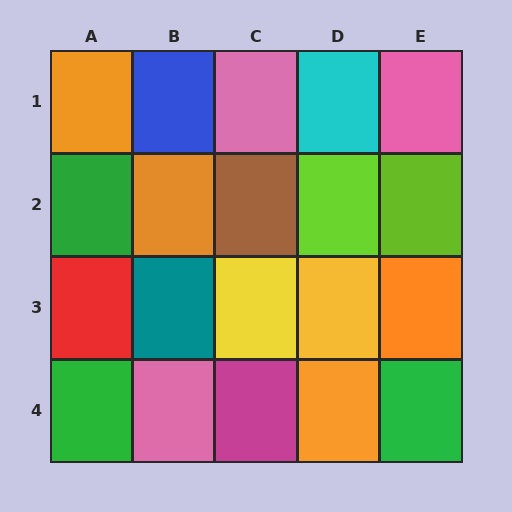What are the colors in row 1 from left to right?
Orange, blue, pink, cyan, pink.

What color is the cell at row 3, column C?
Yellow.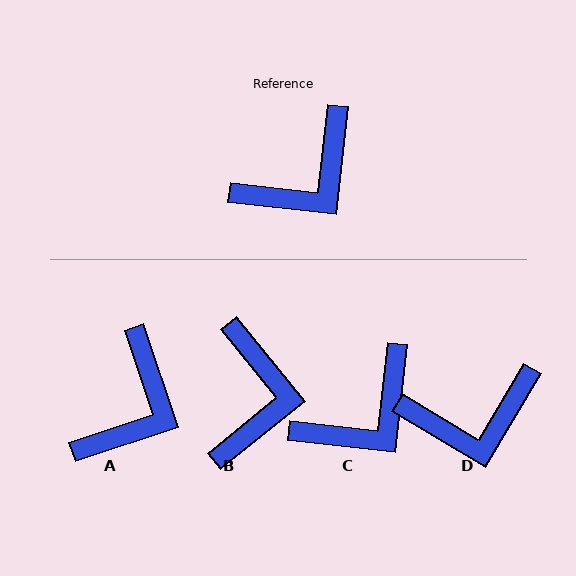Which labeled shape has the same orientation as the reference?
C.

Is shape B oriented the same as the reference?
No, it is off by about 45 degrees.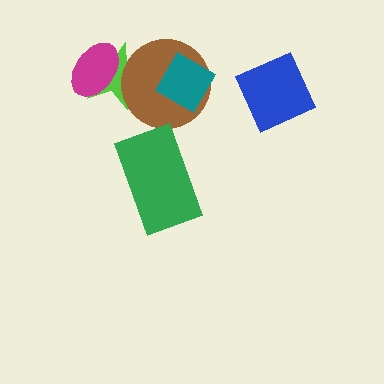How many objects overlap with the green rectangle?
0 objects overlap with the green rectangle.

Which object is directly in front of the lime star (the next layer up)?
The brown circle is directly in front of the lime star.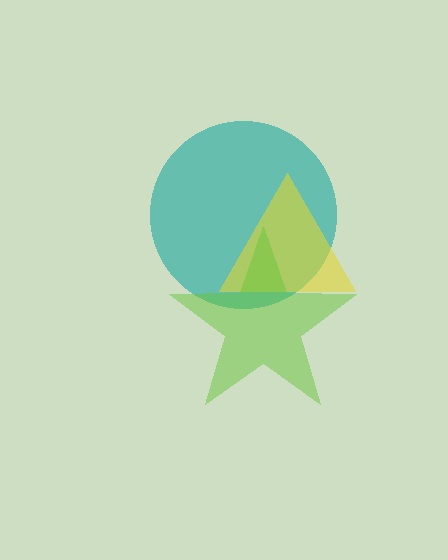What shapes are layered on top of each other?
The layered shapes are: a teal circle, a yellow triangle, a lime star.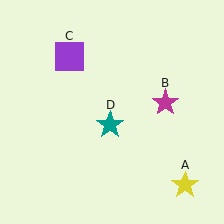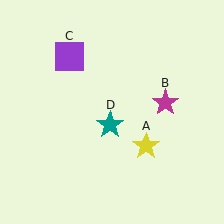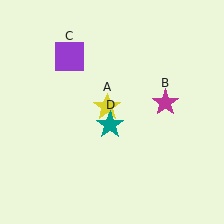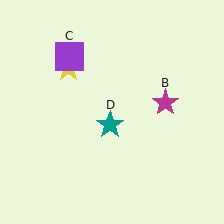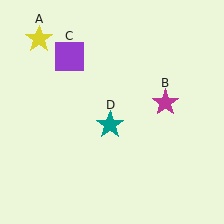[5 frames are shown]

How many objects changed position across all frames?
1 object changed position: yellow star (object A).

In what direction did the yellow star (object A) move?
The yellow star (object A) moved up and to the left.